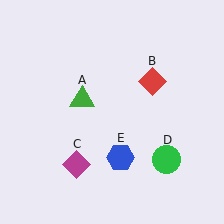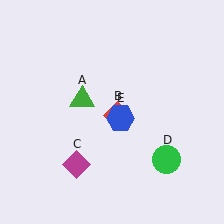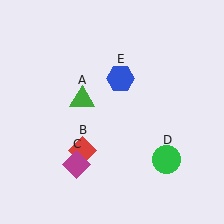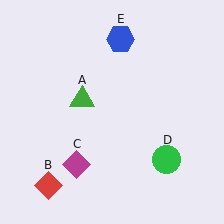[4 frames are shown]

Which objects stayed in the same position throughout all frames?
Green triangle (object A) and magenta diamond (object C) and green circle (object D) remained stationary.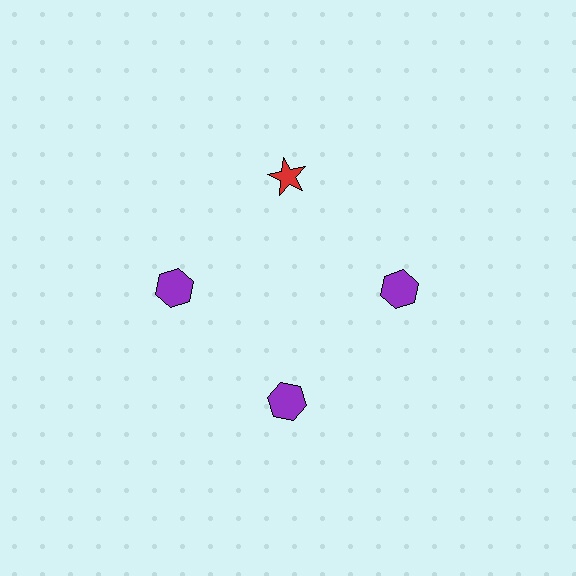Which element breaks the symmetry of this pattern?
The red star at roughly the 12 o'clock position breaks the symmetry. All other shapes are purple hexagons.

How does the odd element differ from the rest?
It differs in both color (red instead of purple) and shape (star instead of hexagon).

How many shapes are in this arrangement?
There are 4 shapes arranged in a ring pattern.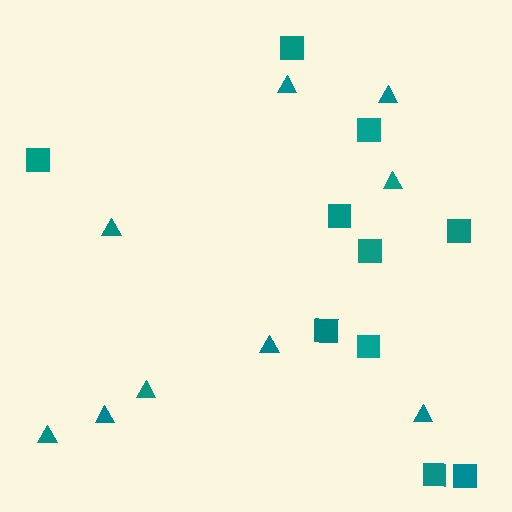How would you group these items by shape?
There are 2 groups: one group of squares (10) and one group of triangles (9).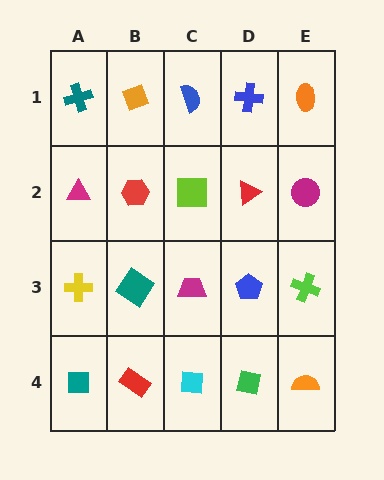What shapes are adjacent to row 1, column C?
A lime square (row 2, column C), an orange diamond (row 1, column B), a blue cross (row 1, column D).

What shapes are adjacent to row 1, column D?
A red triangle (row 2, column D), a blue semicircle (row 1, column C), an orange ellipse (row 1, column E).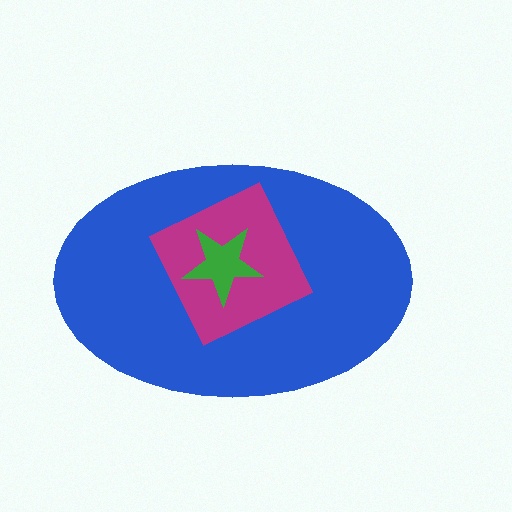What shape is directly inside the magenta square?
The green star.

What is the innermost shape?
The green star.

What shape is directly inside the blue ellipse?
The magenta square.